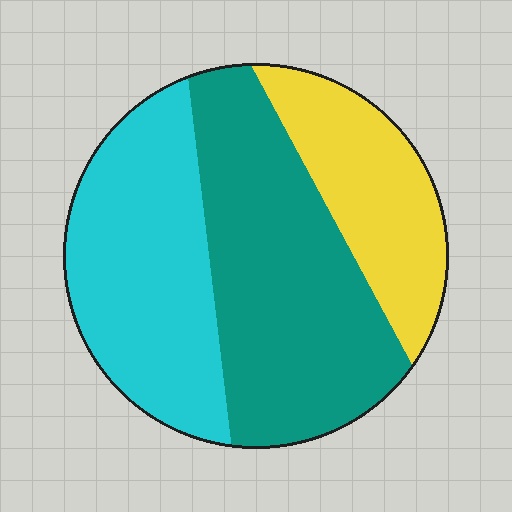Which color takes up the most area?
Teal, at roughly 45%.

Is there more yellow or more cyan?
Cyan.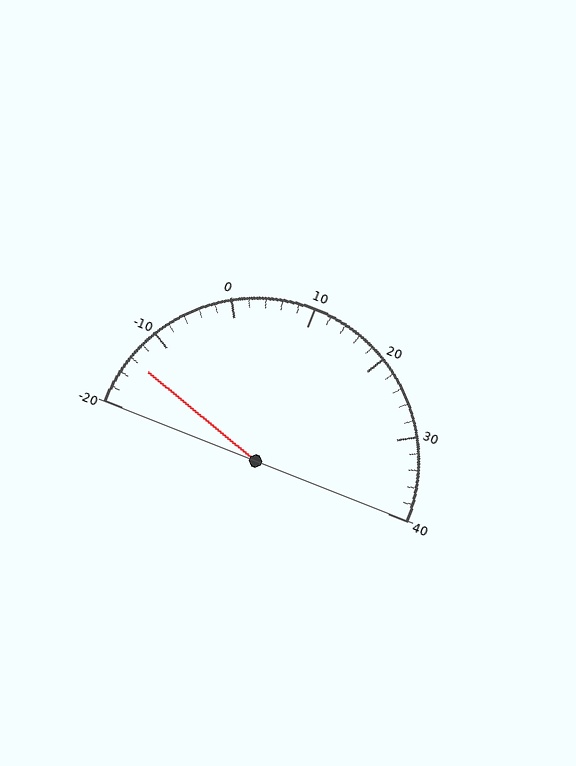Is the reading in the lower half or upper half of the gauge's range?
The reading is in the lower half of the range (-20 to 40).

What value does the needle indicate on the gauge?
The needle indicates approximately -14.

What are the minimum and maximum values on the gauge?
The gauge ranges from -20 to 40.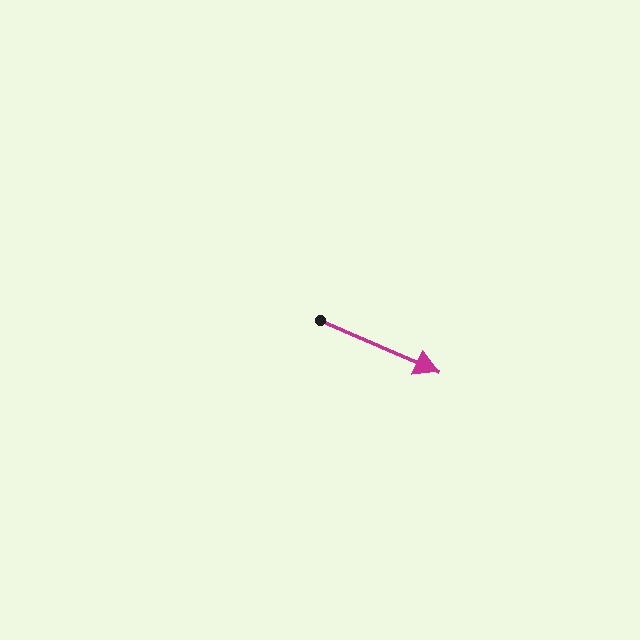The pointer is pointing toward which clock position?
Roughly 4 o'clock.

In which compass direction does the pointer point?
Southeast.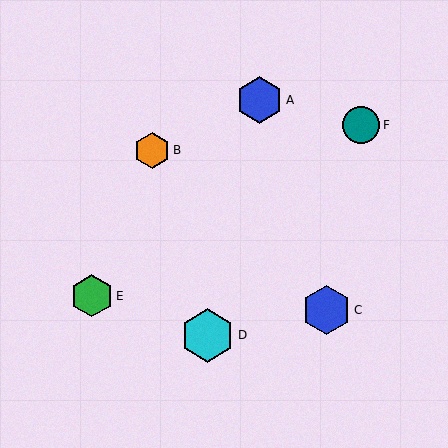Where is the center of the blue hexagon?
The center of the blue hexagon is at (260, 100).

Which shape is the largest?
The cyan hexagon (labeled D) is the largest.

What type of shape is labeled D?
Shape D is a cyan hexagon.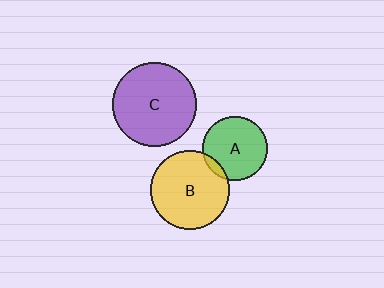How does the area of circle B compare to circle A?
Approximately 1.5 times.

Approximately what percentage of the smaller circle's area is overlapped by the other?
Approximately 10%.